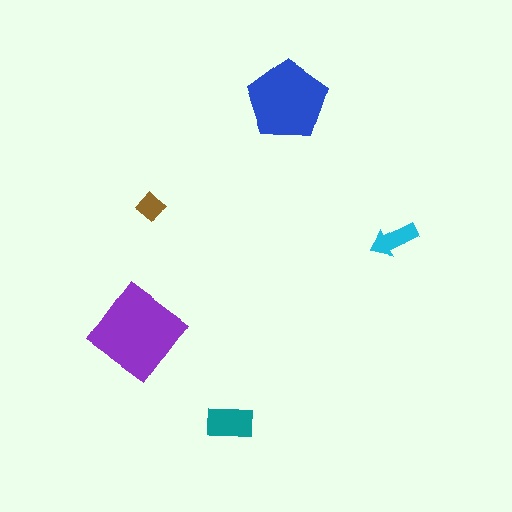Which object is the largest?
The purple diamond.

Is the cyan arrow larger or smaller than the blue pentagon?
Smaller.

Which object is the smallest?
The brown diamond.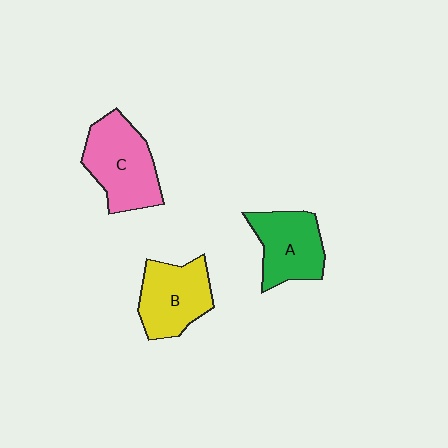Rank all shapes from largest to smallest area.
From largest to smallest: C (pink), B (yellow), A (green).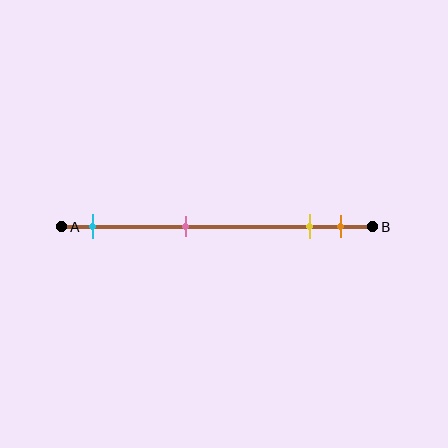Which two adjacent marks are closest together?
The yellow and orange marks are the closest adjacent pair.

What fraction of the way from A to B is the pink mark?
The pink mark is approximately 40% (0.4) of the way from A to B.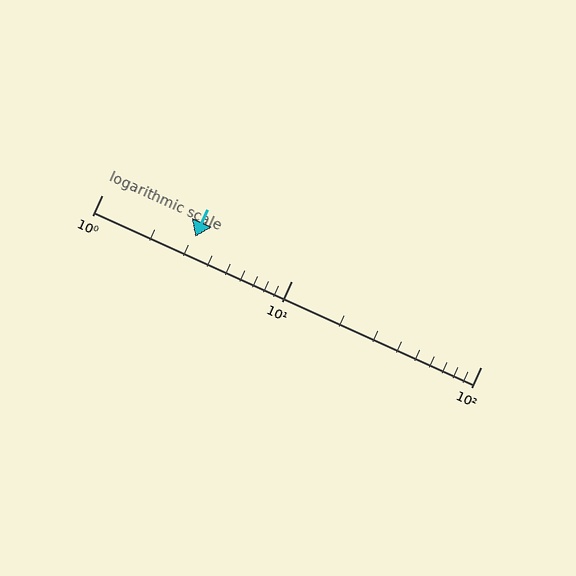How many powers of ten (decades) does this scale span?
The scale spans 2 decades, from 1 to 100.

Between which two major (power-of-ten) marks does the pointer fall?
The pointer is between 1 and 10.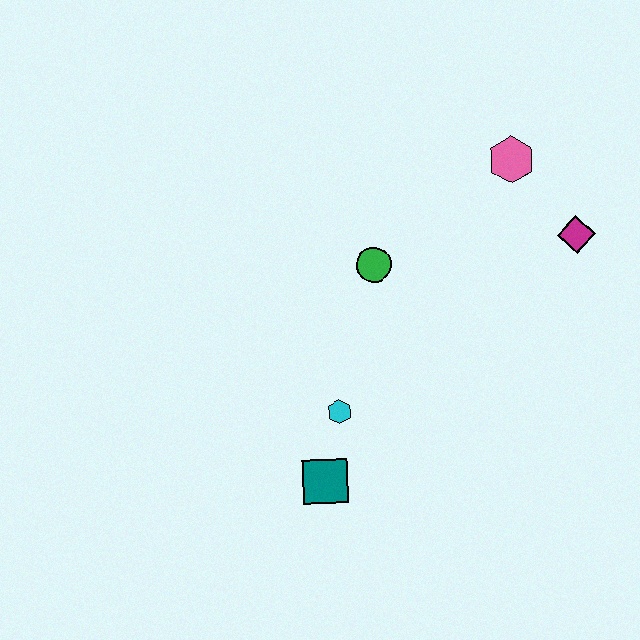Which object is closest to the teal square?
The cyan hexagon is closest to the teal square.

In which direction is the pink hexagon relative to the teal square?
The pink hexagon is above the teal square.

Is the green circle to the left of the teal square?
No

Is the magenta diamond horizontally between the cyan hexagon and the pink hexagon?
No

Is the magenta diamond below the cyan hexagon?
No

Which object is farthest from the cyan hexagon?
The pink hexagon is farthest from the cyan hexagon.